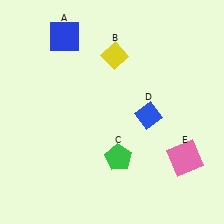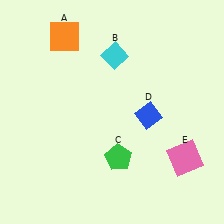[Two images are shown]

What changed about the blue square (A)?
In Image 1, A is blue. In Image 2, it changed to orange.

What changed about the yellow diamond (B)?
In Image 1, B is yellow. In Image 2, it changed to cyan.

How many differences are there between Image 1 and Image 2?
There are 2 differences between the two images.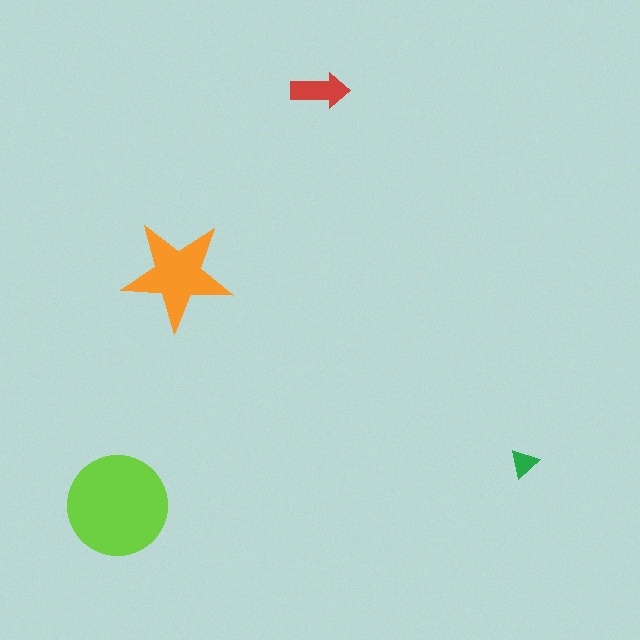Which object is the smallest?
The green triangle.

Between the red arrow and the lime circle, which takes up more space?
The lime circle.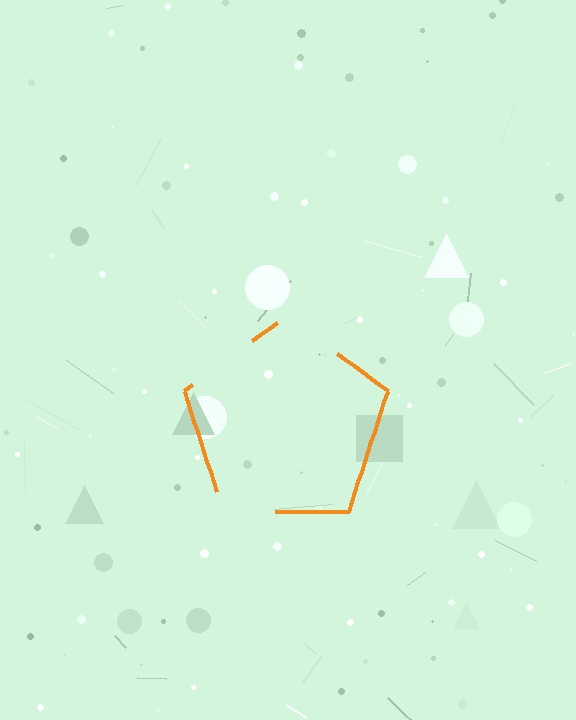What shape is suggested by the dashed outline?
The dashed outline suggests a pentagon.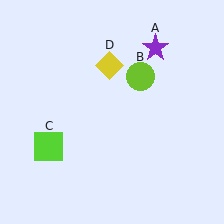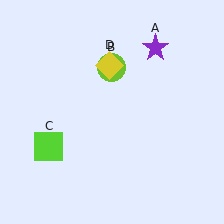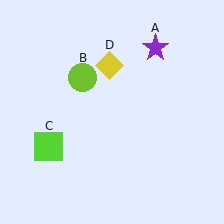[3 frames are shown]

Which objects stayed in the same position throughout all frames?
Purple star (object A) and lime square (object C) and yellow diamond (object D) remained stationary.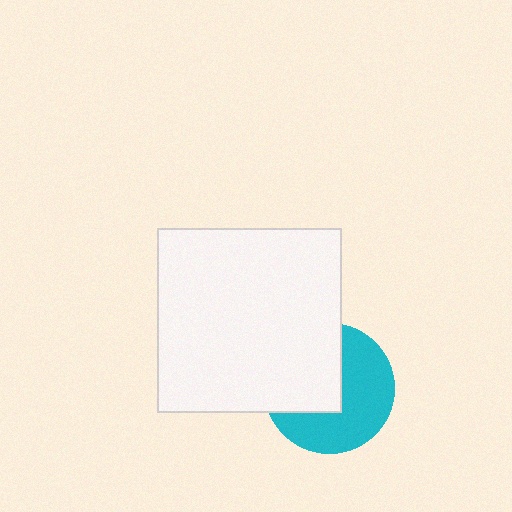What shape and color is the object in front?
The object in front is a white square.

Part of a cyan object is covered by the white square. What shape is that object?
It is a circle.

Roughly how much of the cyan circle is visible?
About half of it is visible (roughly 55%).